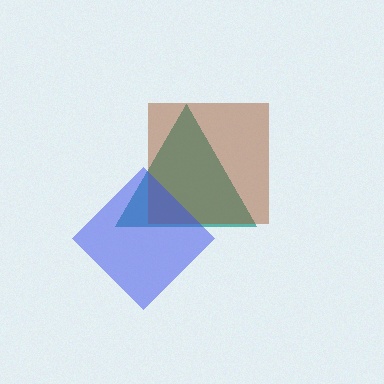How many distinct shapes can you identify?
There are 3 distinct shapes: a teal triangle, a brown square, a blue diamond.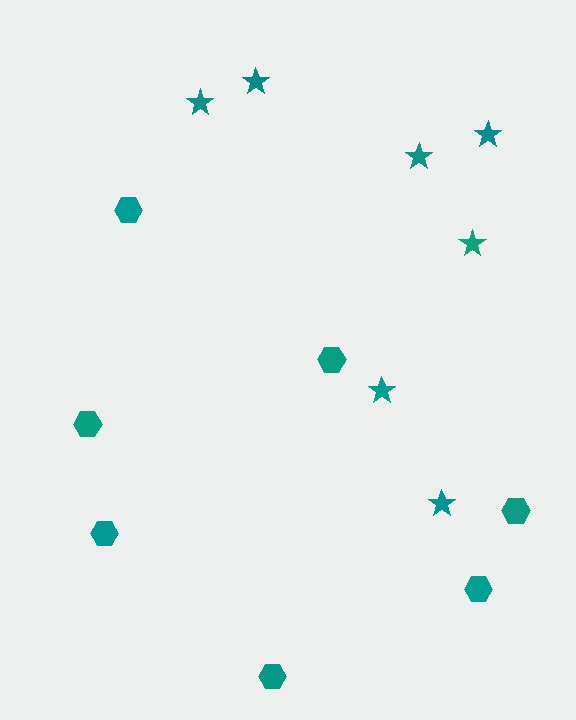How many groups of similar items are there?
There are 2 groups: one group of hexagons (7) and one group of stars (7).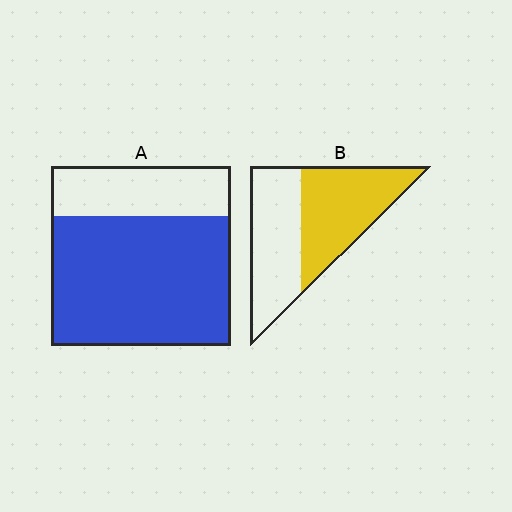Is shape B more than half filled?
Roughly half.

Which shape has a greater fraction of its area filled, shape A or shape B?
Shape A.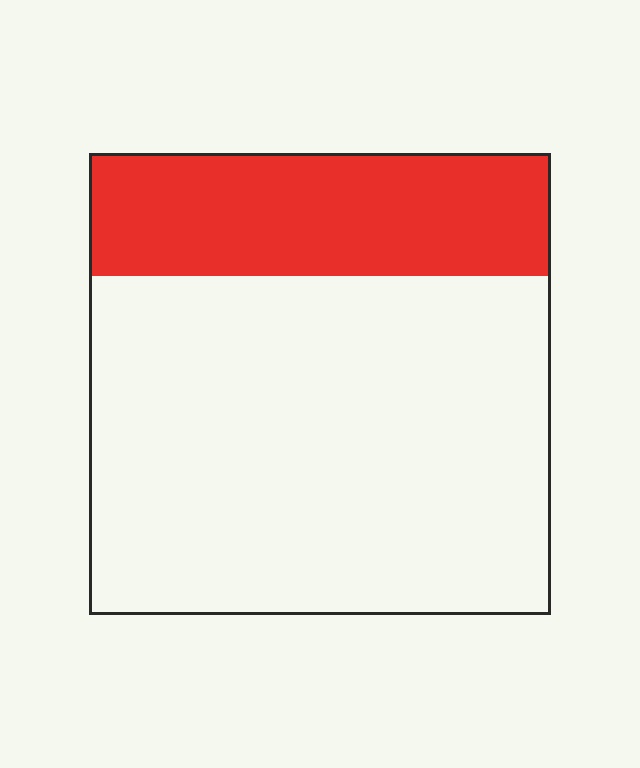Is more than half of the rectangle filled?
No.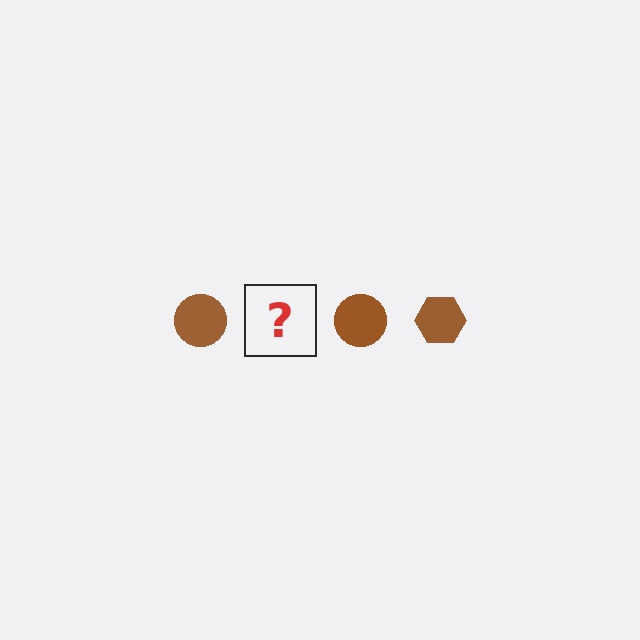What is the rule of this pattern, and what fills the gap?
The rule is that the pattern cycles through circle, hexagon shapes in brown. The gap should be filled with a brown hexagon.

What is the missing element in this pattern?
The missing element is a brown hexagon.